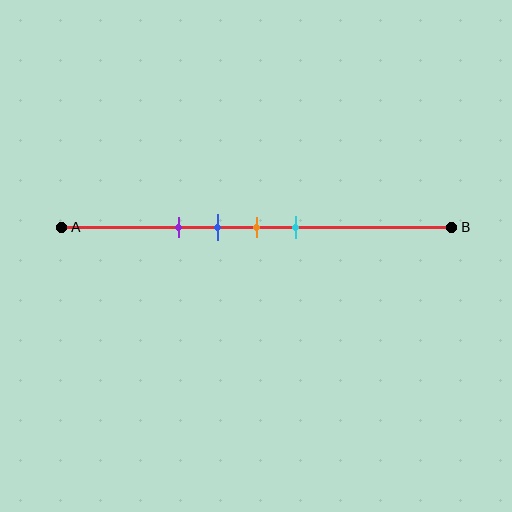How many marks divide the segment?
There are 4 marks dividing the segment.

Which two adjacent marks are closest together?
The blue and orange marks are the closest adjacent pair.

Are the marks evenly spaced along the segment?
Yes, the marks are approximately evenly spaced.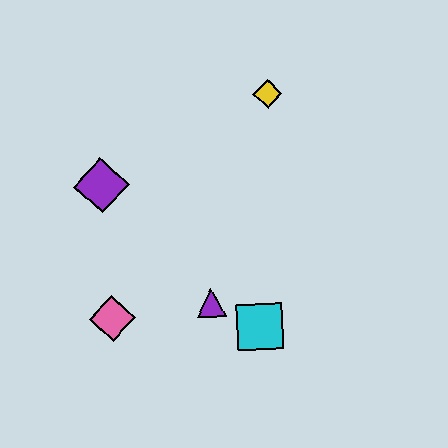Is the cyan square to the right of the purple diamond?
Yes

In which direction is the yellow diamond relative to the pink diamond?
The yellow diamond is above the pink diamond.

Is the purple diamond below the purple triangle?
No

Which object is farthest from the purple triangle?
The yellow diamond is farthest from the purple triangle.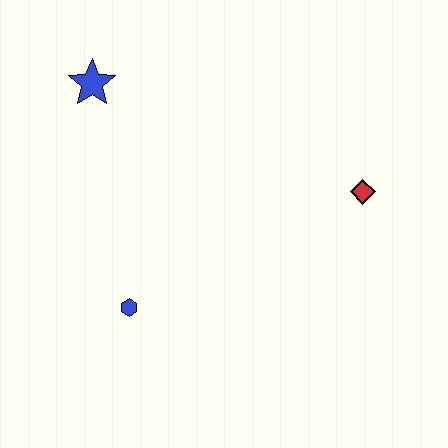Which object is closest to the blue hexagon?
The blue star is closest to the blue hexagon.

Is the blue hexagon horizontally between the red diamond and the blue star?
Yes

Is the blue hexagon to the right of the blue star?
Yes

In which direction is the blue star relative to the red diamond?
The blue star is to the left of the red diamond.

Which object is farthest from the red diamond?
The blue star is farthest from the red diamond.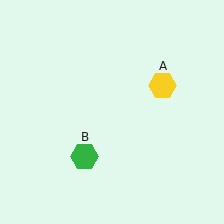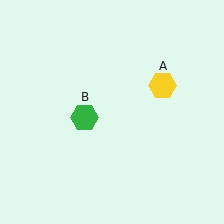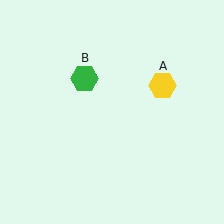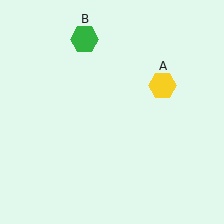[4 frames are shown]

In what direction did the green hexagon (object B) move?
The green hexagon (object B) moved up.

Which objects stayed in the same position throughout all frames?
Yellow hexagon (object A) remained stationary.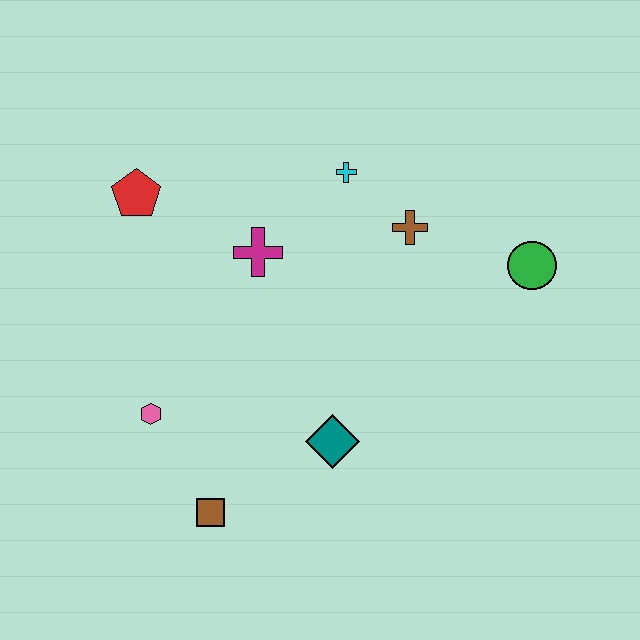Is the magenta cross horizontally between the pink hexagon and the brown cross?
Yes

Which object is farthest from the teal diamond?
The red pentagon is farthest from the teal diamond.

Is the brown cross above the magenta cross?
Yes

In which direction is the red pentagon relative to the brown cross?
The red pentagon is to the left of the brown cross.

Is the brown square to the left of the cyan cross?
Yes